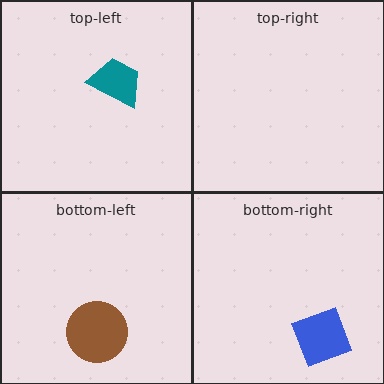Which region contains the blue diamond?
The bottom-right region.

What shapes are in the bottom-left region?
The brown circle.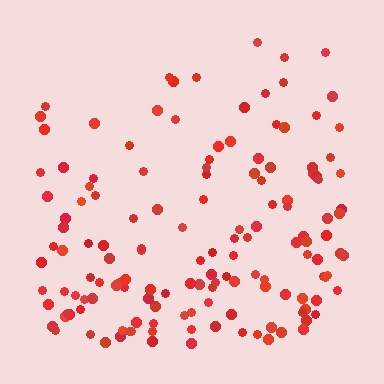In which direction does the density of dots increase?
From top to bottom, with the bottom side densest.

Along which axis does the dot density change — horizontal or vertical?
Vertical.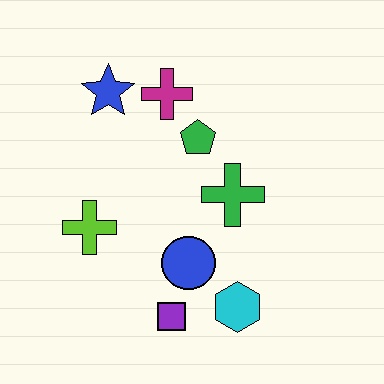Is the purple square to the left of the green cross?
Yes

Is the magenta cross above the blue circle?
Yes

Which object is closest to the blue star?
The magenta cross is closest to the blue star.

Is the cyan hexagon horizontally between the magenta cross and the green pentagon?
No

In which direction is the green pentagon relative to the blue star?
The green pentagon is to the right of the blue star.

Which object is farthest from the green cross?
The blue star is farthest from the green cross.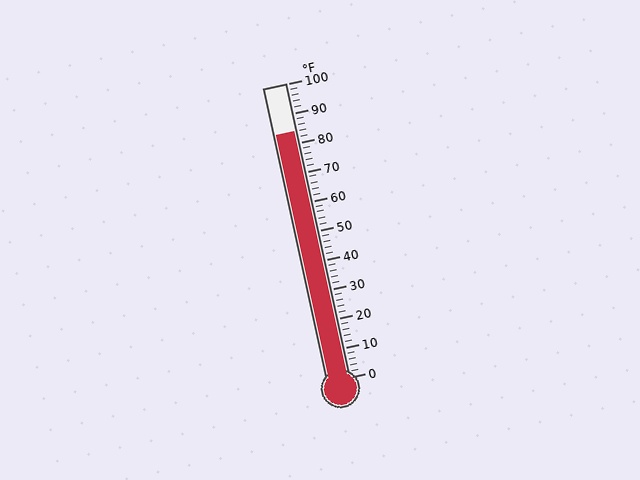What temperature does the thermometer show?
The thermometer shows approximately 84°F.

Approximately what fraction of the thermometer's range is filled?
The thermometer is filled to approximately 85% of its range.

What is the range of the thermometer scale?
The thermometer scale ranges from 0°F to 100°F.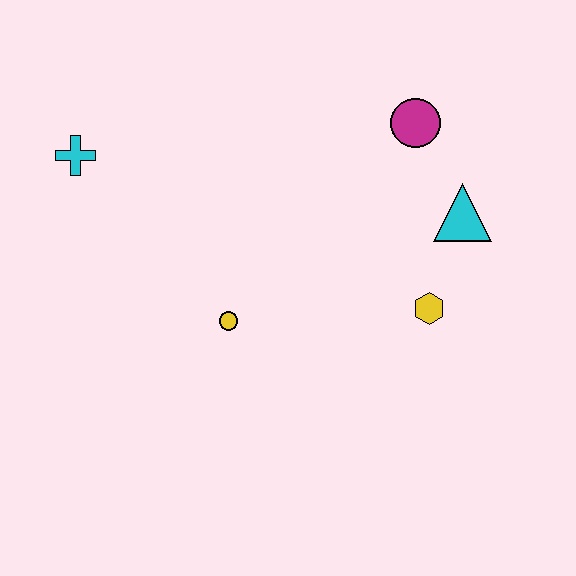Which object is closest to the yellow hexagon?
The cyan triangle is closest to the yellow hexagon.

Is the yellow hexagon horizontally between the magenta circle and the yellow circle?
No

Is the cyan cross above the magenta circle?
No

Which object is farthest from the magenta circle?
The cyan cross is farthest from the magenta circle.